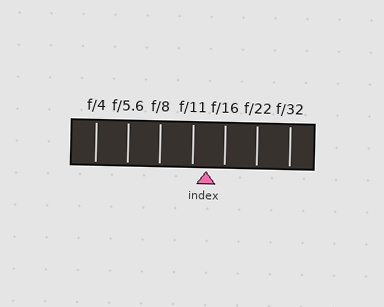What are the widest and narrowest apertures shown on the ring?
The widest aperture shown is f/4 and the narrowest is f/32.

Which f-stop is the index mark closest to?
The index mark is closest to f/11.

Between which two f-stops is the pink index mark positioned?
The index mark is between f/11 and f/16.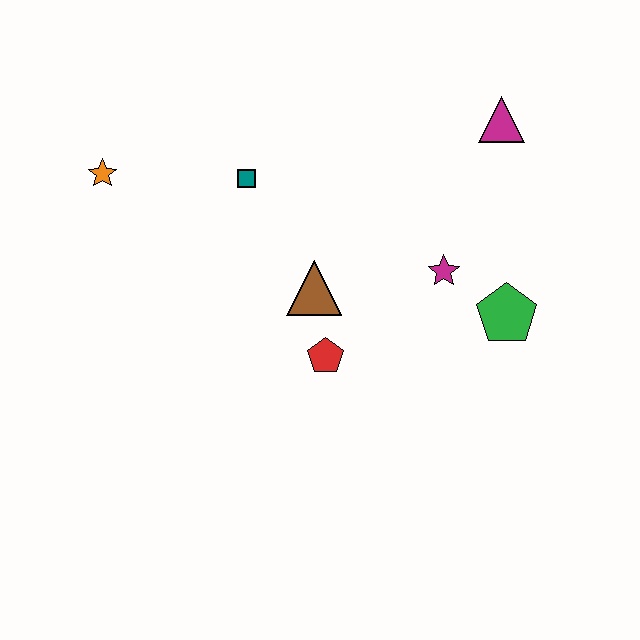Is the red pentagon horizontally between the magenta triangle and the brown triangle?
Yes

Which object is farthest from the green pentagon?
The orange star is farthest from the green pentagon.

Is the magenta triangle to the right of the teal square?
Yes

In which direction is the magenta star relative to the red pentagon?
The magenta star is to the right of the red pentagon.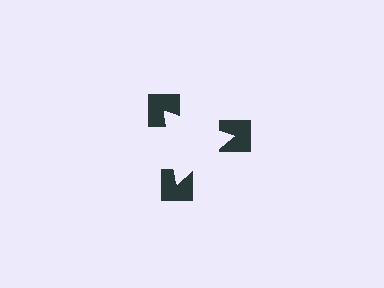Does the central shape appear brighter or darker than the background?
It typically appears slightly brighter than the background, even though no actual brightness change is drawn.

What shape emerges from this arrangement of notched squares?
An illusory triangle — its edges are inferred from the aligned wedge cuts in the notched squares, not physically drawn.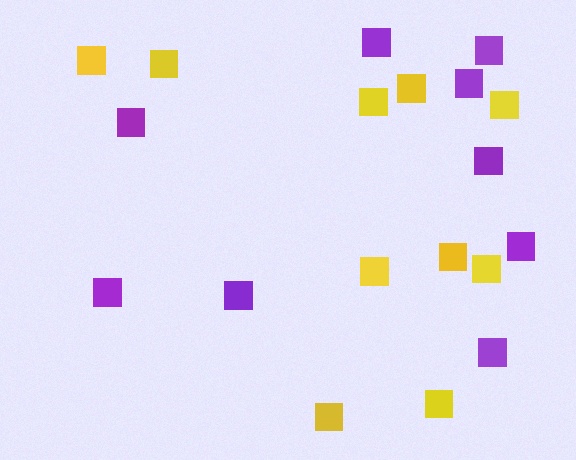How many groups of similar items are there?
There are 2 groups: one group of yellow squares (10) and one group of purple squares (9).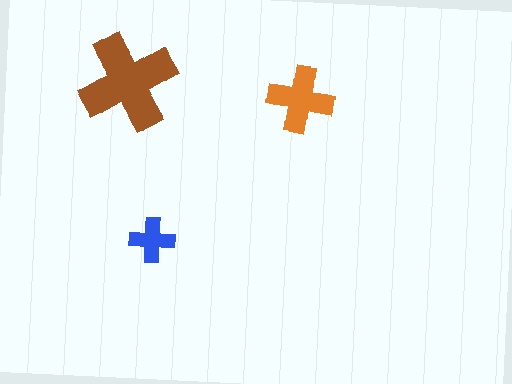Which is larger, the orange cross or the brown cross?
The brown one.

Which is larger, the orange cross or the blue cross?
The orange one.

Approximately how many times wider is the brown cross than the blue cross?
About 2 times wider.